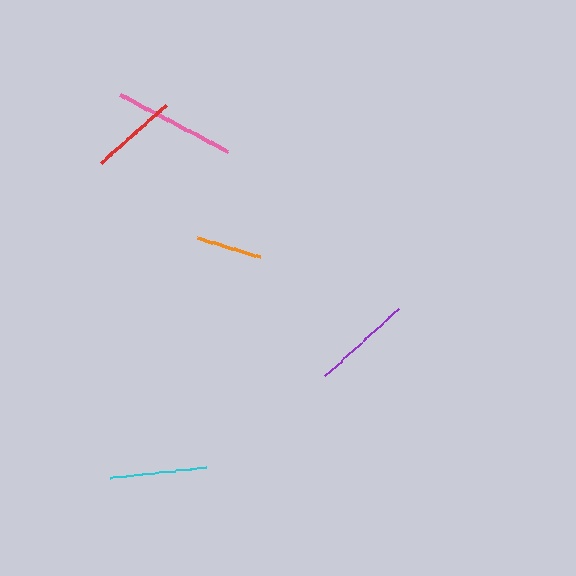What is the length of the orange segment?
The orange segment is approximately 66 pixels long.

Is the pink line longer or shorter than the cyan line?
The pink line is longer than the cyan line.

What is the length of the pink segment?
The pink segment is approximately 122 pixels long.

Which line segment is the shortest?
The orange line is the shortest at approximately 66 pixels.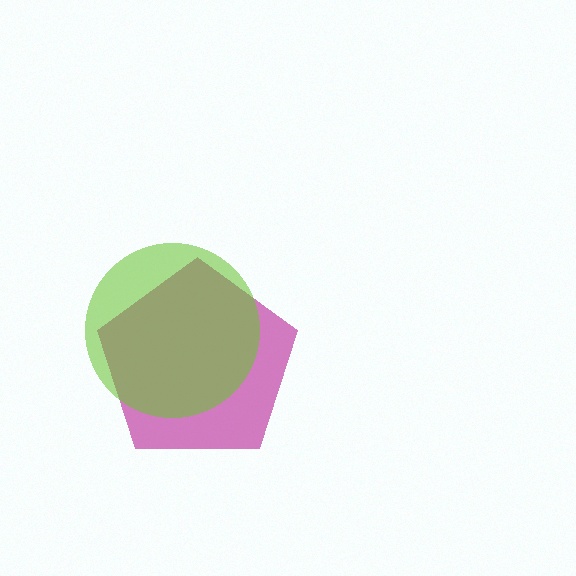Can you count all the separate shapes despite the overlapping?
Yes, there are 2 separate shapes.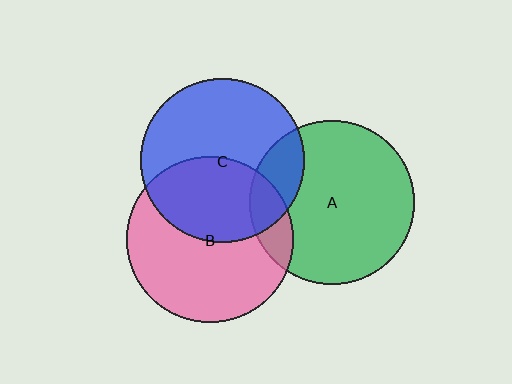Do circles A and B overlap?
Yes.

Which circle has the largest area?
Circle B (pink).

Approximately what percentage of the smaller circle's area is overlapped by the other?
Approximately 15%.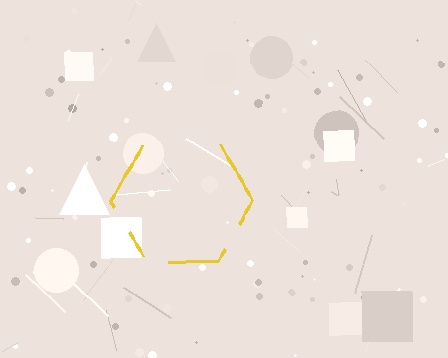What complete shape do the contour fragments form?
The contour fragments form a hexagon.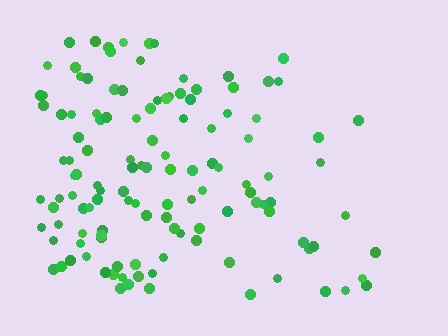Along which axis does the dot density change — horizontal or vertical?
Horizontal.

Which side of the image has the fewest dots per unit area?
The right.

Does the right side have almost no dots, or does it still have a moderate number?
Still a moderate number, just noticeably fewer than the left.